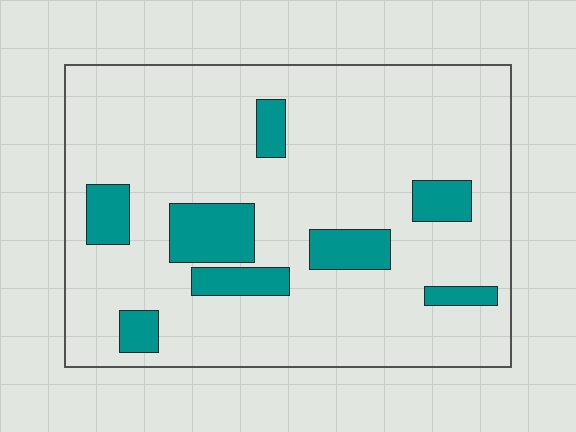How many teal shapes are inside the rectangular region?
8.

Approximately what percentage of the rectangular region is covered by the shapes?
Approximately 15%.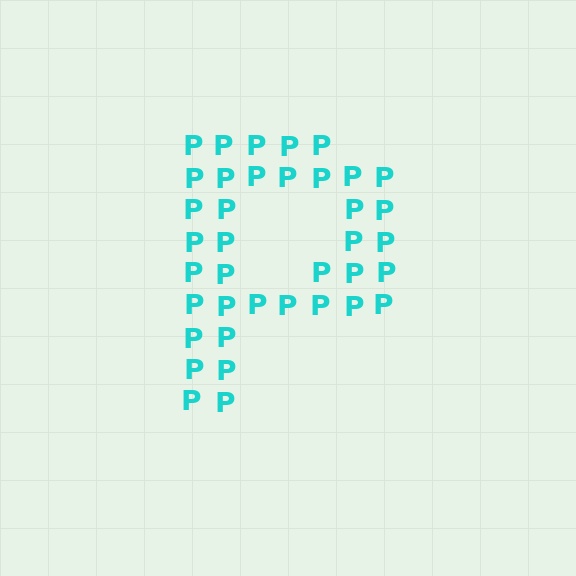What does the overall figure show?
The overall figure shows the letter P.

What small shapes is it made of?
It is made of small letter P's.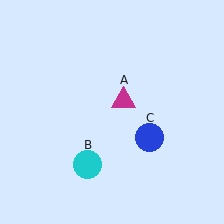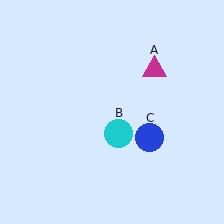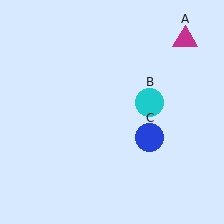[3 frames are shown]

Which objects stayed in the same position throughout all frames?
Blue circle (object C) remained stationary.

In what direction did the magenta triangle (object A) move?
The magenta triangle (object A) moved up and to the right.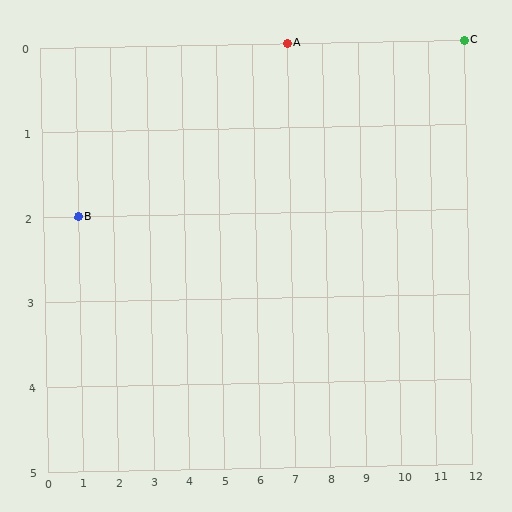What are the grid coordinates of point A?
Point A is at grid coordinates (7, 0).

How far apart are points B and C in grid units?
Points B and C are 11 columns and 2 rows apart (about 11.2 grid units diagonally).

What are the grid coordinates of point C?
Point C is at grid coordinates (12, 0).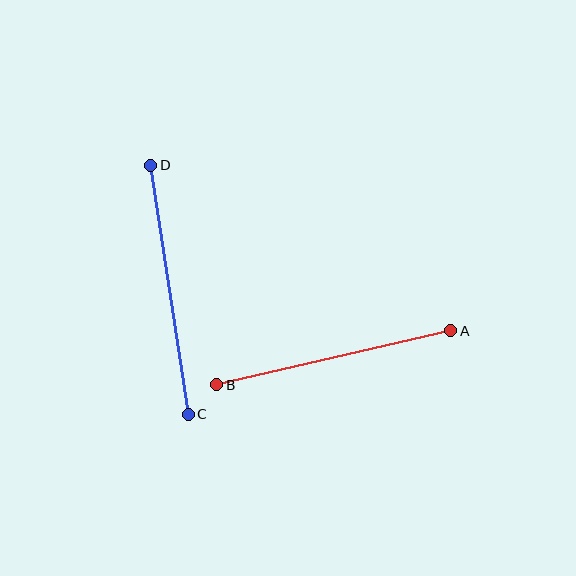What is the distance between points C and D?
The distance is approximately 252 pixels.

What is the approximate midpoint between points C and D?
The midpoint is at approximately (169, 290) pixels.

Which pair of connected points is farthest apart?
Points C and D are farthest apart.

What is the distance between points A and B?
The distance is approximately 240 pixels.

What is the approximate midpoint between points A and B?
The midpoint is at approximately (334, 358) pixels.